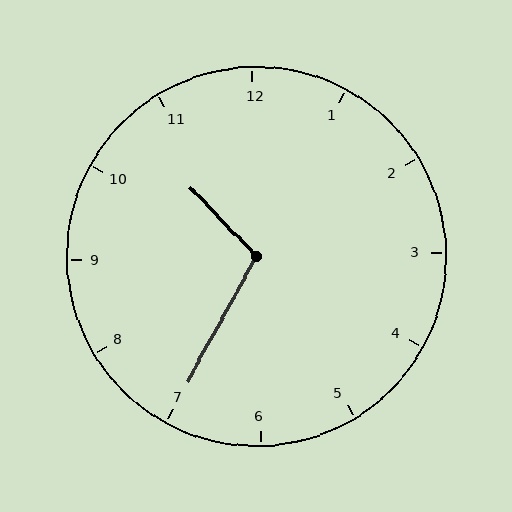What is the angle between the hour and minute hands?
Approximately 108 degrees.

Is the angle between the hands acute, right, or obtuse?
It is obtuse.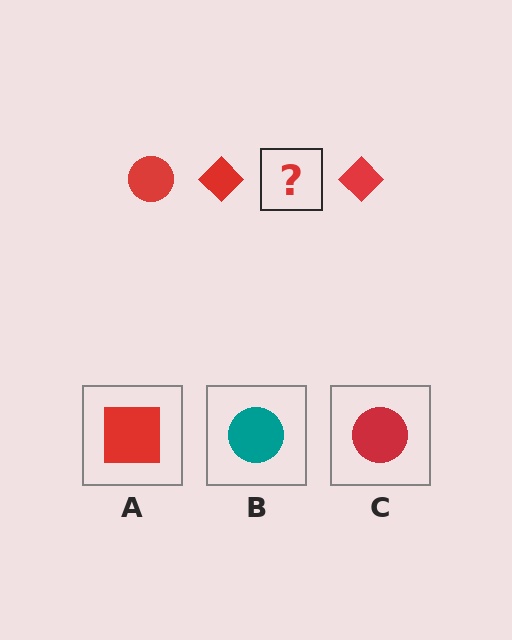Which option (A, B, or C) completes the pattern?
C.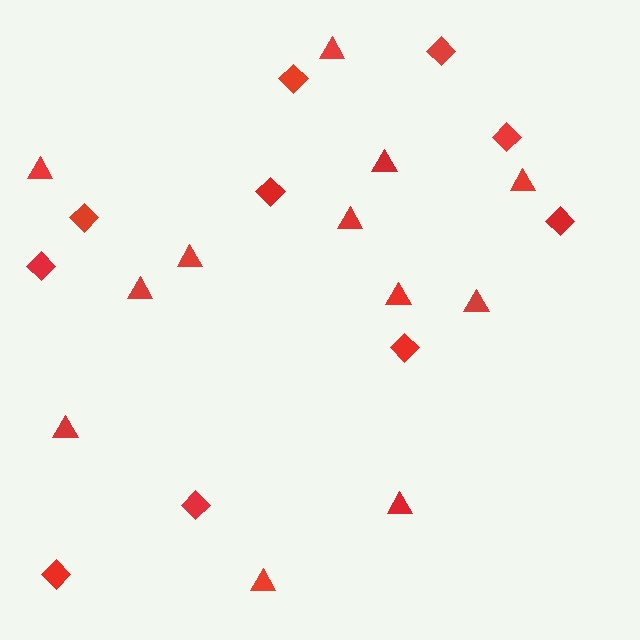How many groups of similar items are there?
There are 2 groups: one group of diamonds (10) and one group of triangles (12).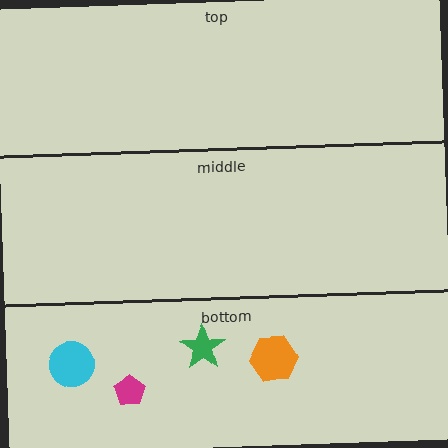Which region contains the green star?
The bottom region.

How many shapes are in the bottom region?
4.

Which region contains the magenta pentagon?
The bottom region.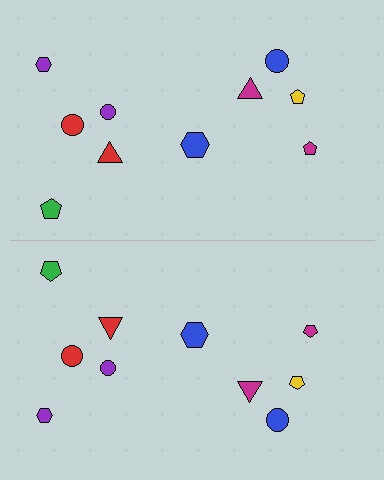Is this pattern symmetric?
Yes, this pattern has bilateral (reflection) symmetry.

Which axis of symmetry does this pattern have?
The pattern has a horizontal axis of symmetry running through the center of the image.